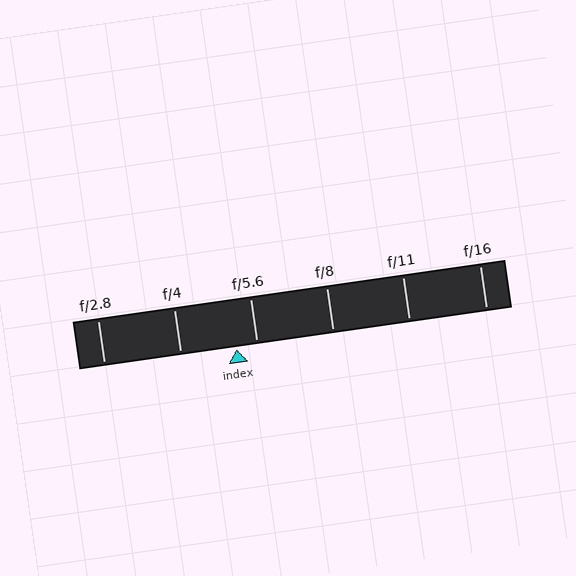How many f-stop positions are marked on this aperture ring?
There are 6 f-stop positions marked.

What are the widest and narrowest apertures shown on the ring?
The widest aperture shown is f/2.8 and the narrowest is f/16.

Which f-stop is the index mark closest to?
The index mark is closest to f/5.6.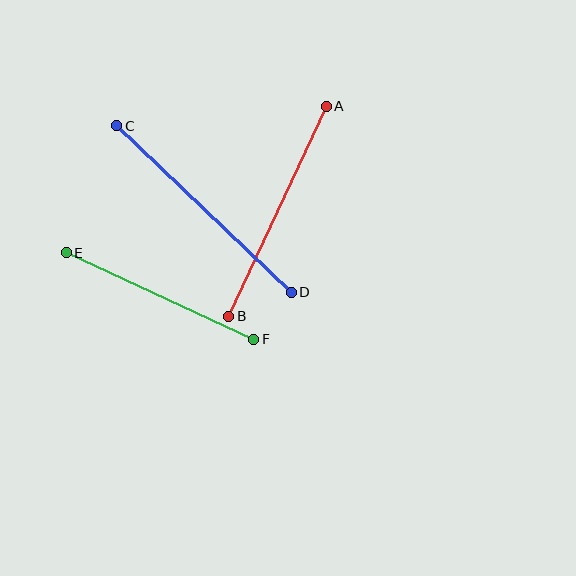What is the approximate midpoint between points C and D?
The midpoint is at approximately (204, 209) pixels.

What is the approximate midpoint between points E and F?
The midpoint is at approximately (160, 296) pixels.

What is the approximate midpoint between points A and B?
The midpoint is at approximately (277, 211) pixels.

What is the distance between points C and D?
The distance is approximately 241 pixels.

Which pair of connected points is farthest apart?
Points C and D are farthest apart.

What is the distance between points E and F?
The distance is approximately 207 pixels.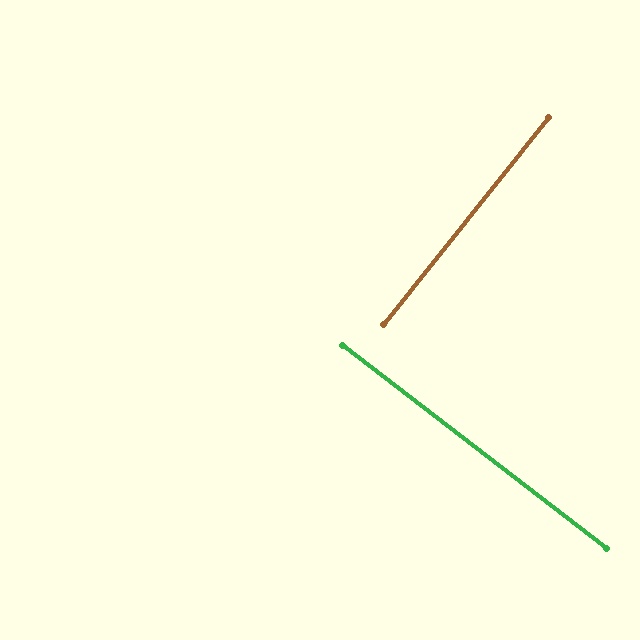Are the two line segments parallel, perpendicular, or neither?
Perpendicular — they meet at approximately 89°.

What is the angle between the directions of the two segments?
Approximately 89 degrees.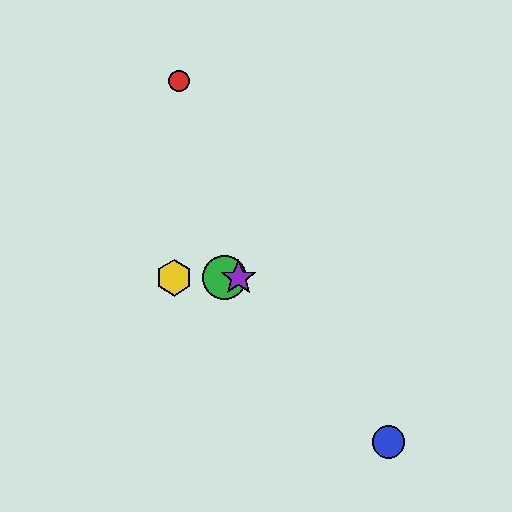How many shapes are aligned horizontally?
3 shapes (the green circle, the yellow hexagon, the purple star) are aligned horizontally.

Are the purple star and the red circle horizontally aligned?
No, the purple star is at y≈278 and the red circle is at y≈81.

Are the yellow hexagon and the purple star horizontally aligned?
Yes, both are at y≈278.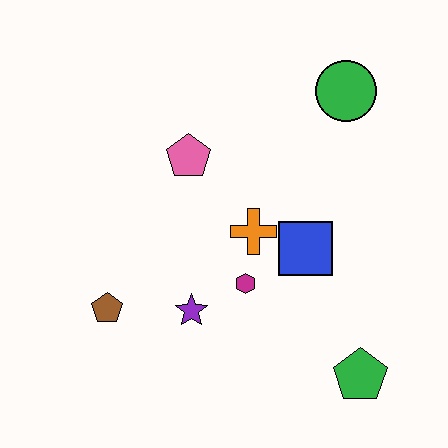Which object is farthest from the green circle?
The brown pentagon is farthest from the green circle.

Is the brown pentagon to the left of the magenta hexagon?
Yes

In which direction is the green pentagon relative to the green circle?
The green pentagon is below the green circle.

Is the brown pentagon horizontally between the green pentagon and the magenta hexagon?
No